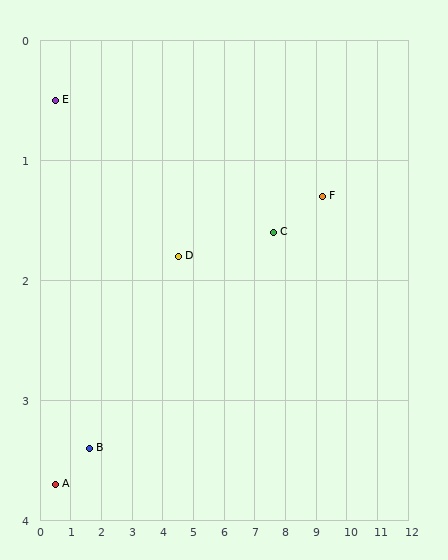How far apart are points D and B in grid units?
Points D and B are about 3.3 grid units apart.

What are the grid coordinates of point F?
Point F is at approximately (9.2, 1.3).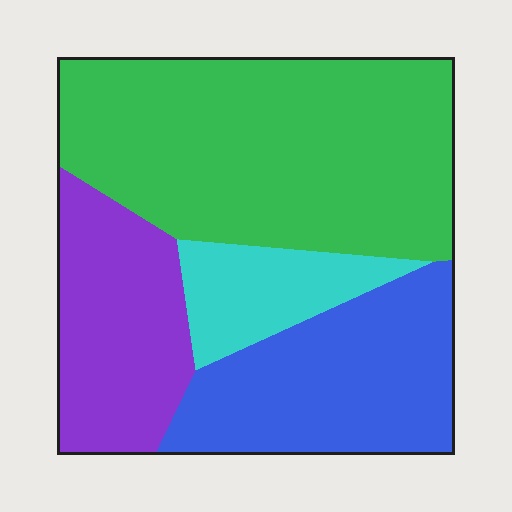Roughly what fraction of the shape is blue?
Blue covers 25% of the shape.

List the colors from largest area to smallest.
From largest to smallest: green, blue, purple, cyan.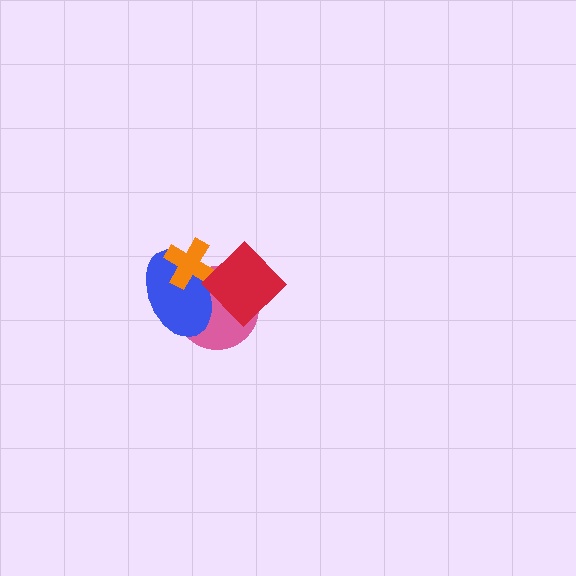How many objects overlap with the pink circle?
3 objects overlap with the pink circle.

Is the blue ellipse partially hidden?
Yes, it is partially covered by another shape.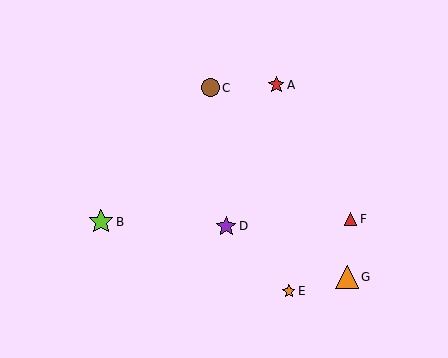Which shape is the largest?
The lime star (labeled B) is the largest.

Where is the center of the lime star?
The center of the lime star is at (101, 222).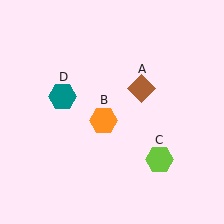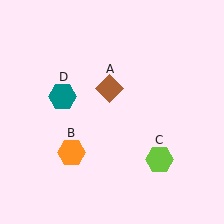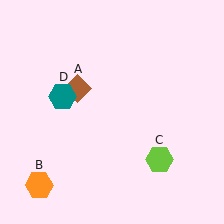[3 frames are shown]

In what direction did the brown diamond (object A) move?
The brown diamond (object A) moved left.